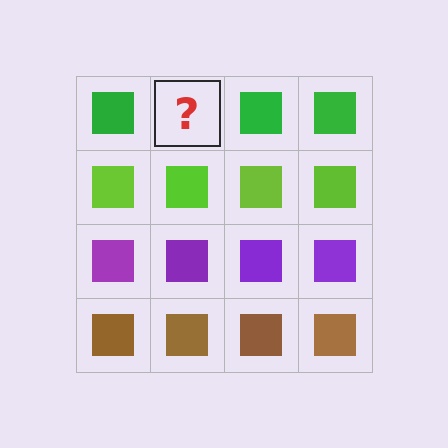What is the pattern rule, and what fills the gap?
The rule is that each row has a consistent color. The gap should be filled with a green square.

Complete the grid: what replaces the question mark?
The question mark should be replaced with a green square.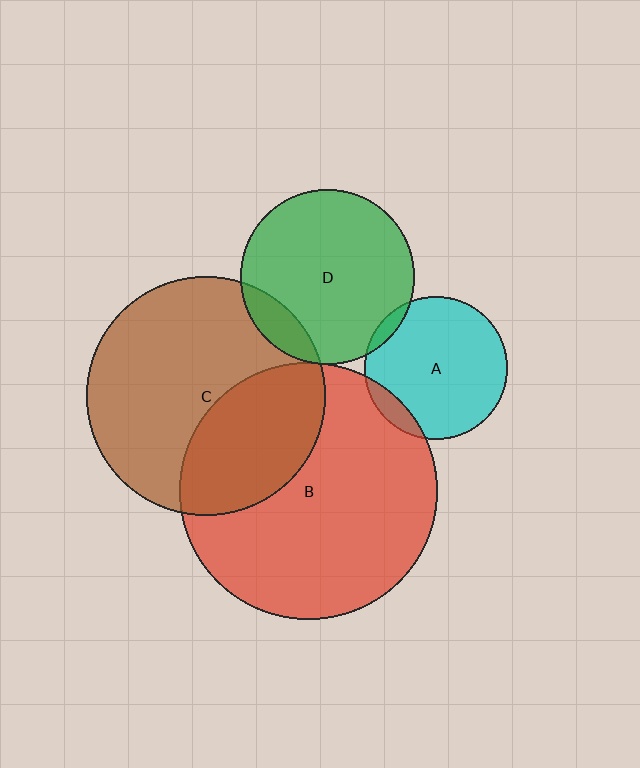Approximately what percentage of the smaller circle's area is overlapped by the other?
Approximately 10%.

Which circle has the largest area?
Circle B (red).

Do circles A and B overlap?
Yes.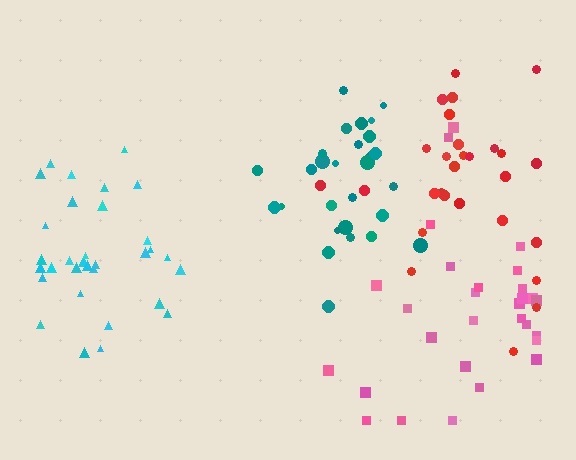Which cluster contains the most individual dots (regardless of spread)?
Cyan (32).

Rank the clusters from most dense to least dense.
cyan, teal, pink, red.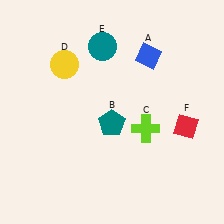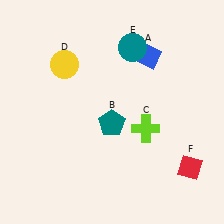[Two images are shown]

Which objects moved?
The objects that moved are: the teal circle (E), the red diamond (F).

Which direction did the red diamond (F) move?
The red diamond (F) moved down.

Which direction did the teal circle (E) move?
The teal circle (E) moved right.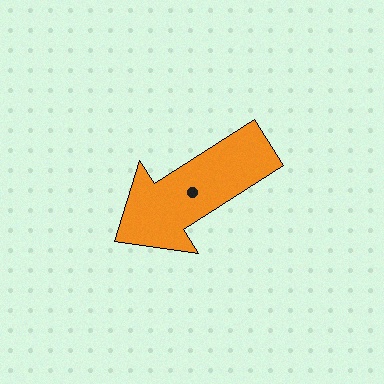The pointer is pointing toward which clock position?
Roughly 8 o'clock.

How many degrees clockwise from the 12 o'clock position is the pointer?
Approximately 238 degrees.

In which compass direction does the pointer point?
Southwest.